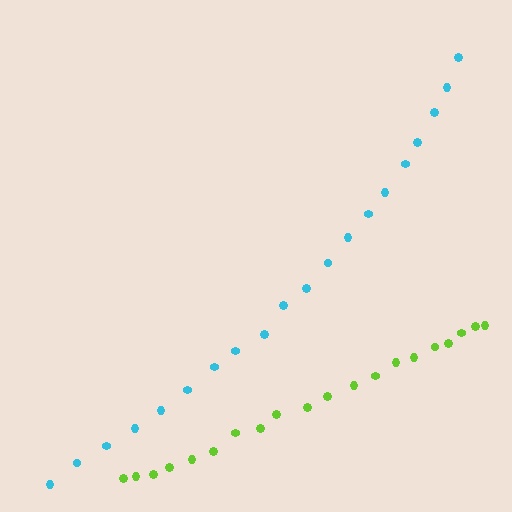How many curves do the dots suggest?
There are 2 distinct paths.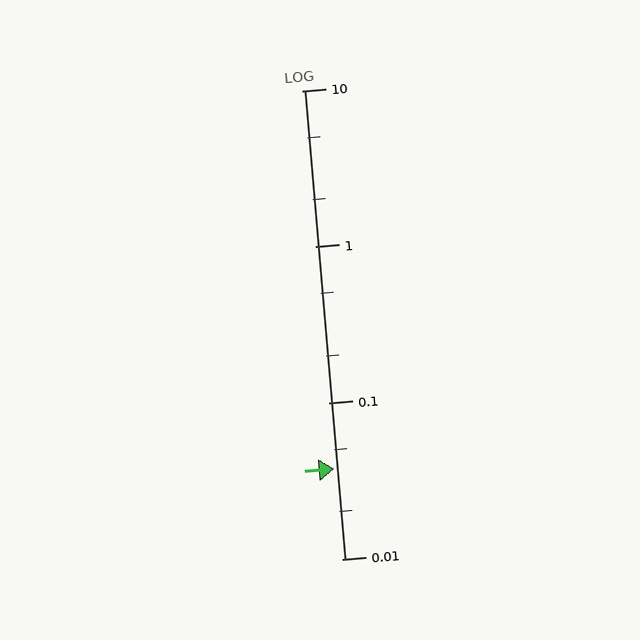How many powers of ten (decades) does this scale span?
The scale spans 3 decades, from 0.01 to 10.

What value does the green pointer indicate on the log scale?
The pointer indicates approximately 0.038.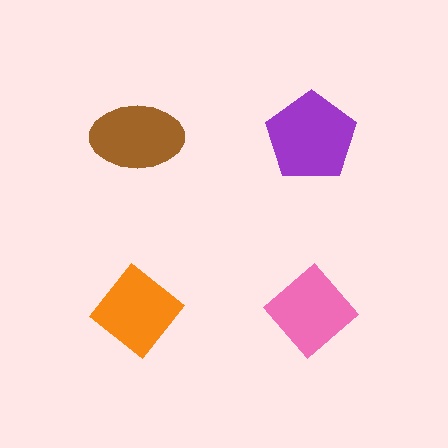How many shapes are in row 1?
2 shapes.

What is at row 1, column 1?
A brown ellipse.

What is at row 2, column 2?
A pink diamond.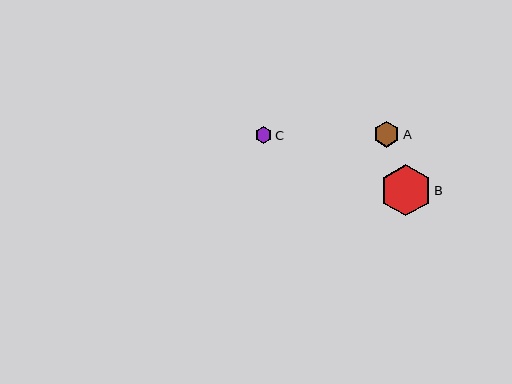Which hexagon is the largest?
Hexagon B is the largest with a size of approximately 51 pixels.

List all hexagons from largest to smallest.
From largest to smallest: B, A, C.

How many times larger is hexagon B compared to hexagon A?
Hexagon B is approximately 1.9 times the size of hexagon A.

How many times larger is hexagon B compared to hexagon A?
Hexagon B is approximately 1.9 times the size of hexagon A.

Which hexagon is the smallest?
Hexagon C is the smallest with a size of approximately 16 pixels.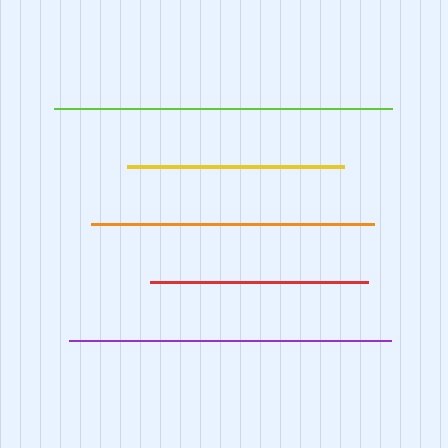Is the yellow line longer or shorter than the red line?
The red line is longer than the yellow line.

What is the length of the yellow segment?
The yellow segment is approximately 217 pixels long.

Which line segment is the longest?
The lime line is the longest at approximately 339 pixels.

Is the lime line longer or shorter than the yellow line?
The lime line is longer than the yellow line.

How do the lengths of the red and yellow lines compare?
The red and yellow lines are approximately the same length.